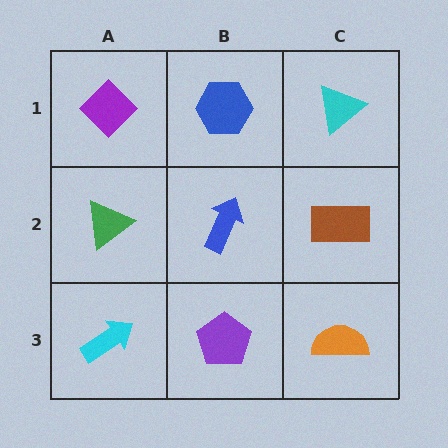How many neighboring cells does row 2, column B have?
4.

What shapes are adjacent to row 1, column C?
A brown rectangle (row 2, column C), a blue hexagon (row 1, column B).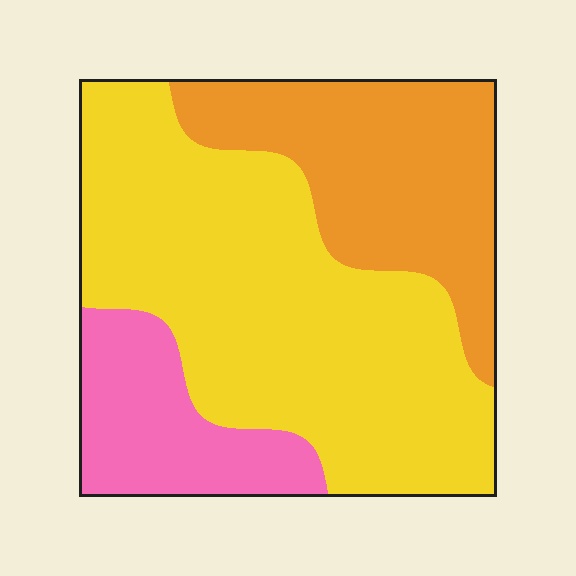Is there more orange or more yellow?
Yellow.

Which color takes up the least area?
Pink, at roughly 15%.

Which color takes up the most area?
Yellow, at roughly 55%.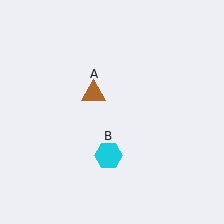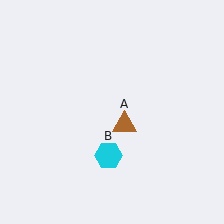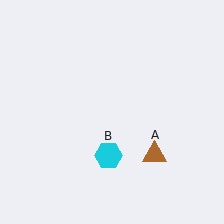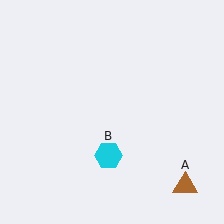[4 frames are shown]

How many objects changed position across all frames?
1 object changed position: brown triangle (object A).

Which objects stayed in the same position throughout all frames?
Cyan hexagon (object B) remained stationary.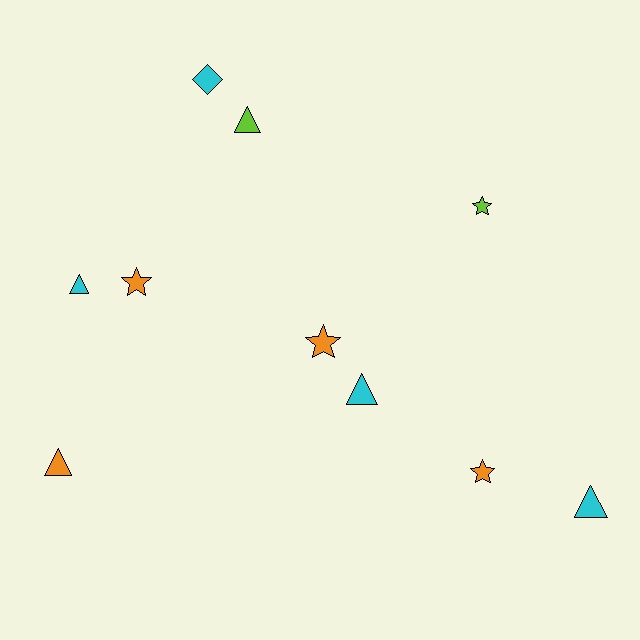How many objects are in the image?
There are 10 objects.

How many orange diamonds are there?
There are no orange diamonds.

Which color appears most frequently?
Cyan, with 4 objects.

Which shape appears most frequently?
Triangle, with 5 objects.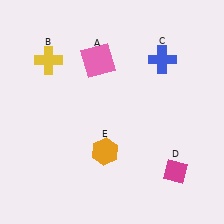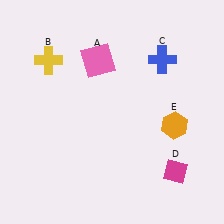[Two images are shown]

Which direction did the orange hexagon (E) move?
The orange hexagon (E) moved right.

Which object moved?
The orange hexagon (E) moved right.